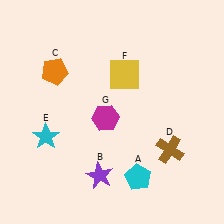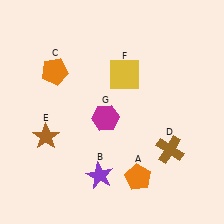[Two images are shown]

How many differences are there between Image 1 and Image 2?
There are 2 differences between the two images.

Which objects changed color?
A changed from cyan to orange. E changed from cyan to brown.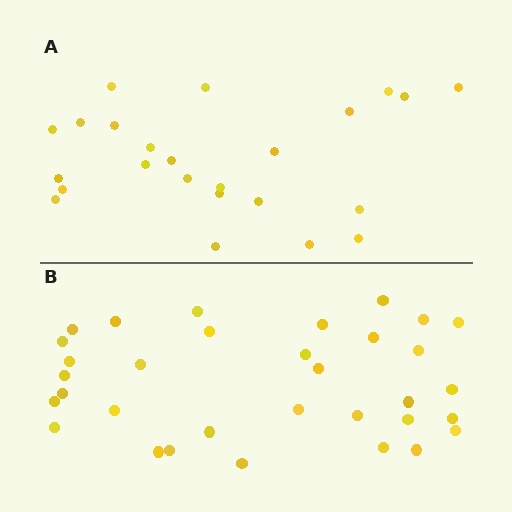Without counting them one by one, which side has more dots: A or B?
Region B (the bottom region) has more dots.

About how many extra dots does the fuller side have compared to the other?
Region B has roughly 8 or so more dots than region A.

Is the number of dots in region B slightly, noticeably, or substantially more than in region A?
Region B has noticeably more, but not dramatically so. The ratio is roughly 1.4 to 1.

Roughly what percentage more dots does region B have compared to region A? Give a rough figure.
About 40% more.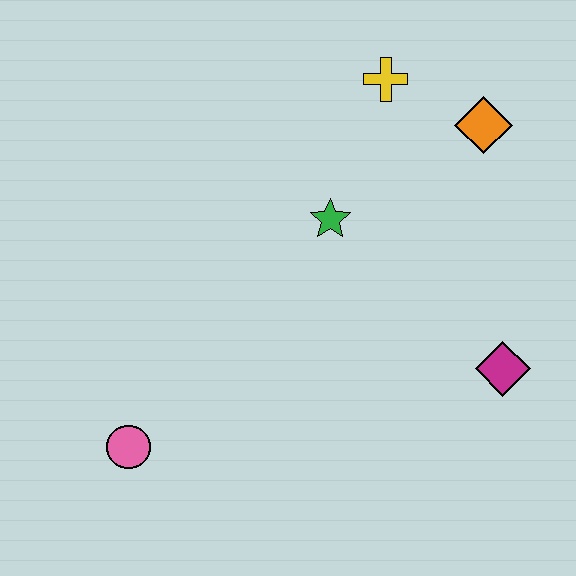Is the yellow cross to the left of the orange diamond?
Yes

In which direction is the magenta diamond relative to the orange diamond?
The magenta diamond is below the orange diamond.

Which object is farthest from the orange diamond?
The pink circle is farthest from the orange diamond.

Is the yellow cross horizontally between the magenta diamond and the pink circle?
Yes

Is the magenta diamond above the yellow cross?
No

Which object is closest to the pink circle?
The green star is closest to the pink circle.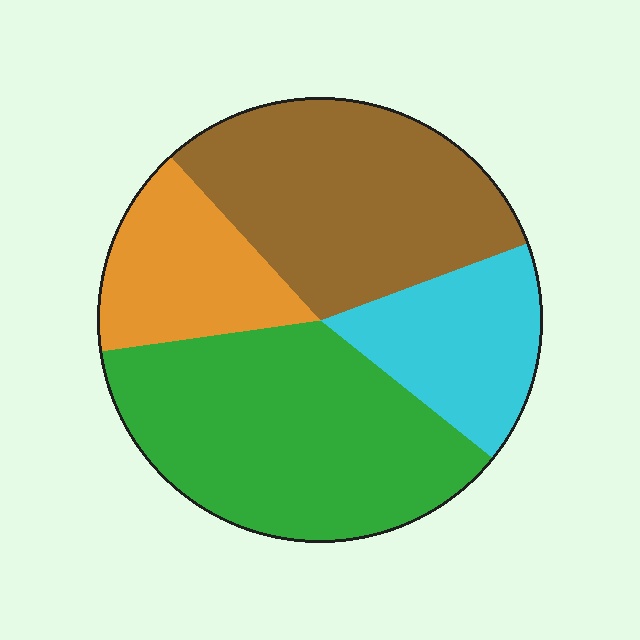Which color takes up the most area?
Green, at roughly 35%.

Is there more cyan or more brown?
Brown.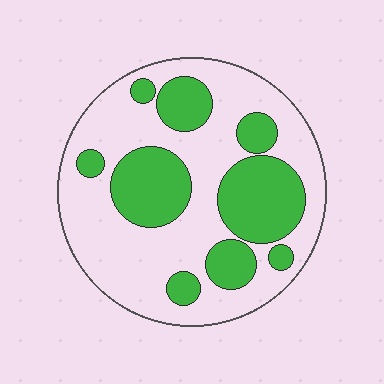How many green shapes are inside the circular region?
9.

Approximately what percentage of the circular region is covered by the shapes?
Approximately 35%.